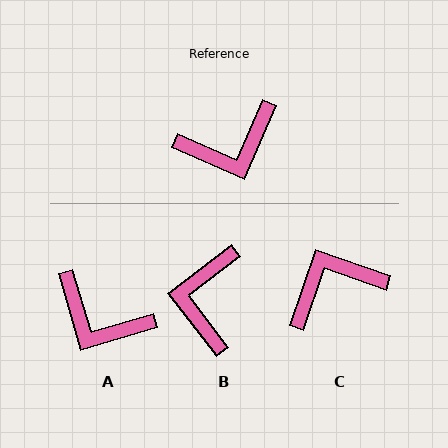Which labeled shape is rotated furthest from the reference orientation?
C, about 176 degrees away.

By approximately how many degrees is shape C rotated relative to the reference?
Approximately 176 degrees clockwise.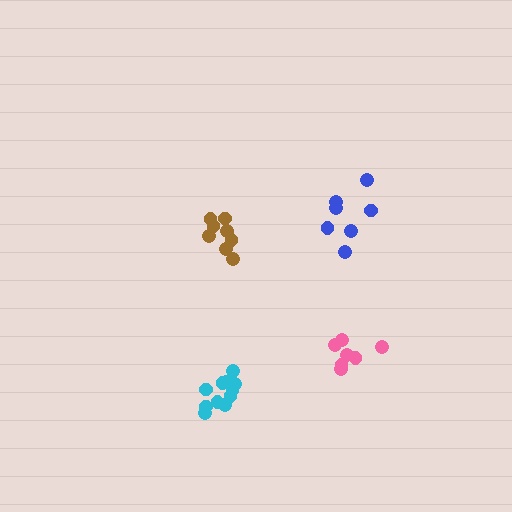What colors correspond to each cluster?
The clusters are colored: cyan, blue, pink, brown.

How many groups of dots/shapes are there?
There are 4 groups.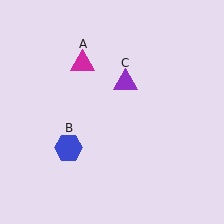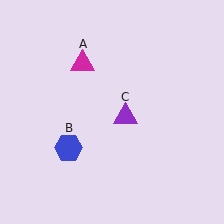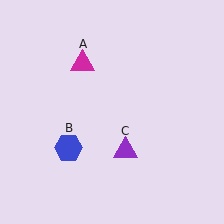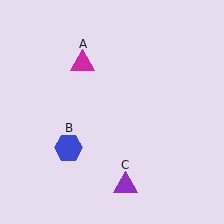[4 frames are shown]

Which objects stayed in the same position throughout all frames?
Magenta triangle (object A) and blue hexagon (object B) remained stationary.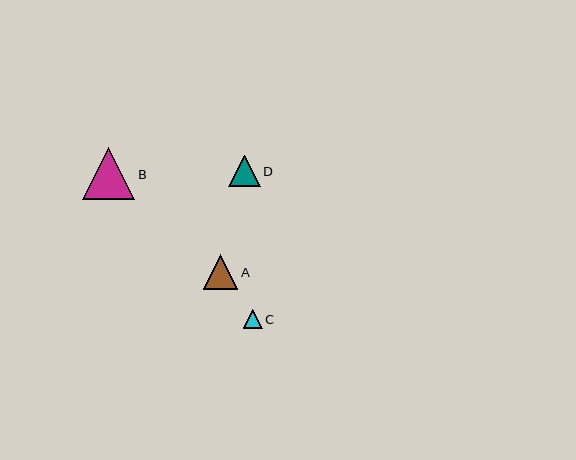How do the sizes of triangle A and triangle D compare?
Triangle A and triangle D are approximately the same size.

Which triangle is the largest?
Triangle B is the largest with a size of approximately 52 pixels.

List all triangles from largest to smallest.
From largest to smallest: B, A, D, C.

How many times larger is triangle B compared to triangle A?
Triangle B is approximately 1.5 times the size of triangle A.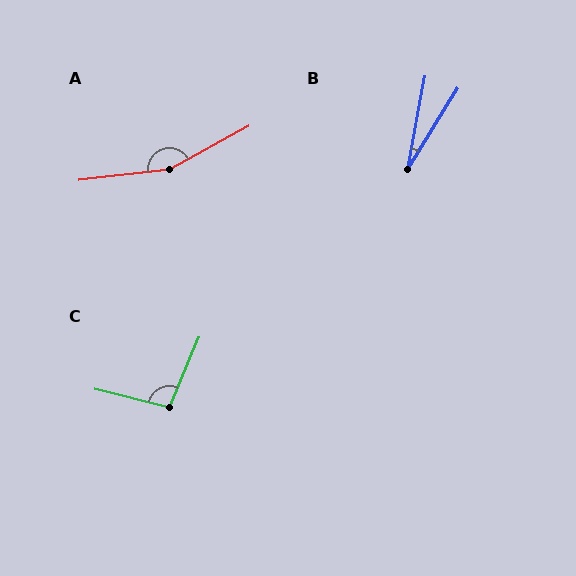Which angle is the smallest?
B, at approximately 21 degrees.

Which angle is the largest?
A, at approximately 159 degrees.